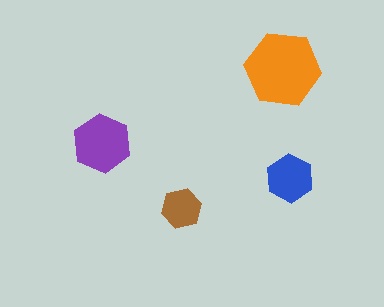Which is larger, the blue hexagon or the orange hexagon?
The orange one.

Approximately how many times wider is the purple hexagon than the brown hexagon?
About 1.5 times wider.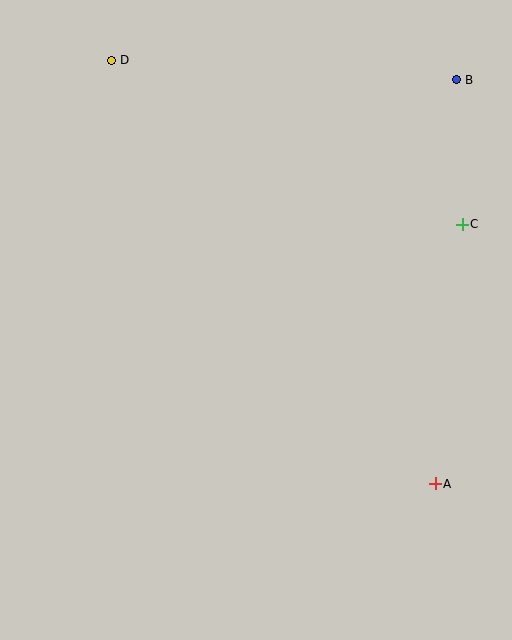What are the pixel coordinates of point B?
Point B is at (457, 80).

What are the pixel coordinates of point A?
Point A is at (435, 484).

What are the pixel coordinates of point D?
Point D is at (112, 60).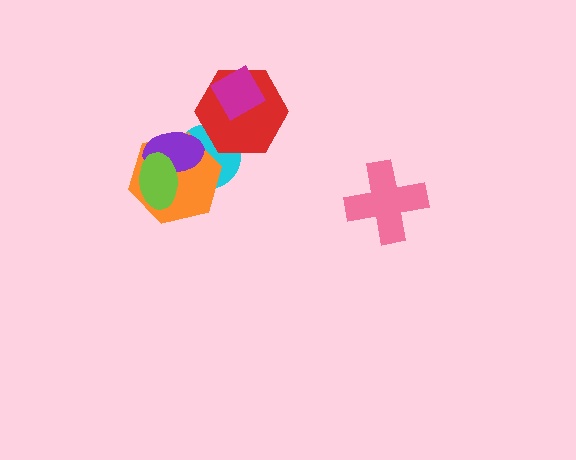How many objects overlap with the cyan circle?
3 objects overlap with the cyan circle.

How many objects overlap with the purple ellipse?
3 objects overlap with the purple ellipse.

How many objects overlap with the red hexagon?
2 objects overlap with the red hexagon.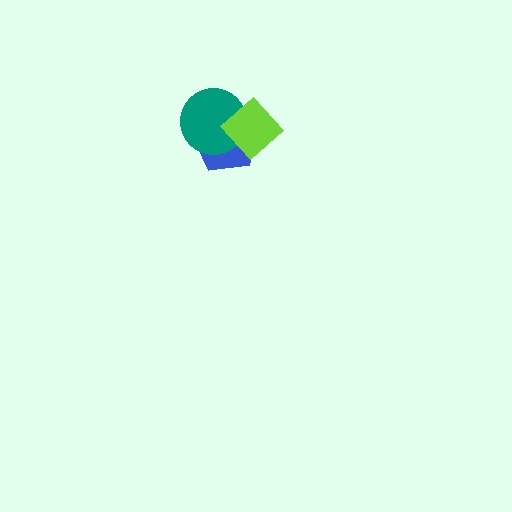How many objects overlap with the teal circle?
2 objects overlap with the teal circle.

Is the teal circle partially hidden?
Yes, it is partially covered by another shape.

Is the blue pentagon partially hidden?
Yes, it is partially covered by another shape.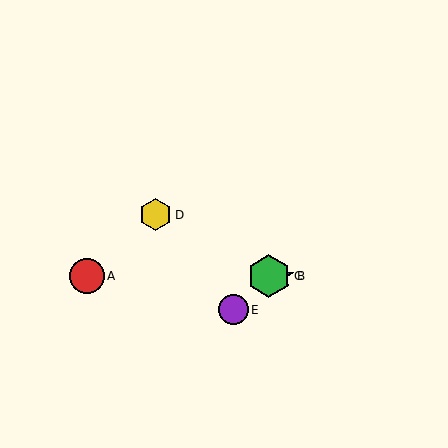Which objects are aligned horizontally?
Objects A, B, C are aligned horizontally.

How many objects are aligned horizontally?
3 objects (A, B, C) are aligned horizontally.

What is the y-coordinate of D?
Object D is at y≈214.